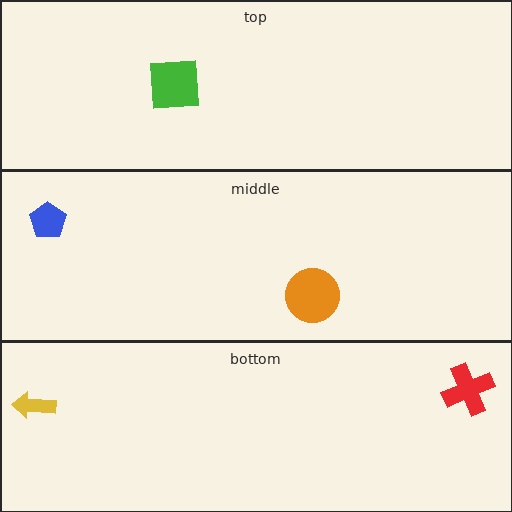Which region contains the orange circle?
The middle region.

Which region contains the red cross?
The bottom region.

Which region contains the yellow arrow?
The bottom region.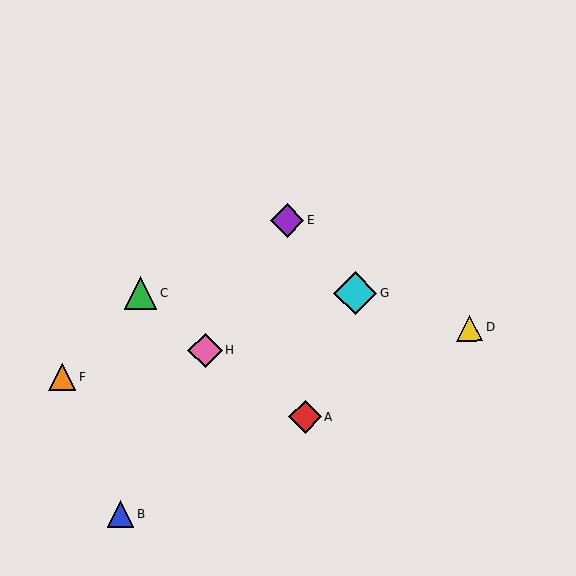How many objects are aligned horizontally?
2 objects (C, G) are aligned horizontally.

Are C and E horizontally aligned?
No, C is at y≈293 and E is at y≈221.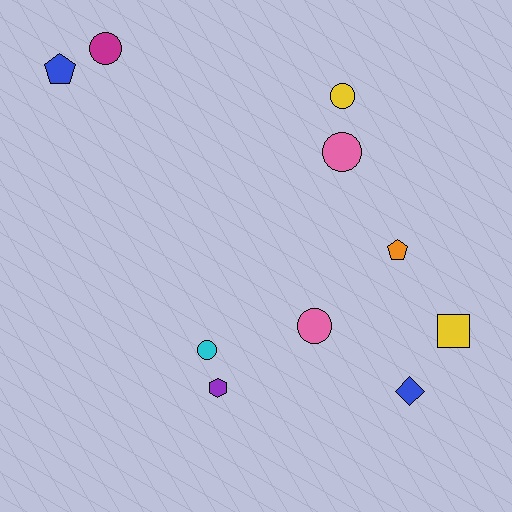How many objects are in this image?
There are 10 objects.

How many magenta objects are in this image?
There is 1 magenta object.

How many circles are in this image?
There are 5 circles.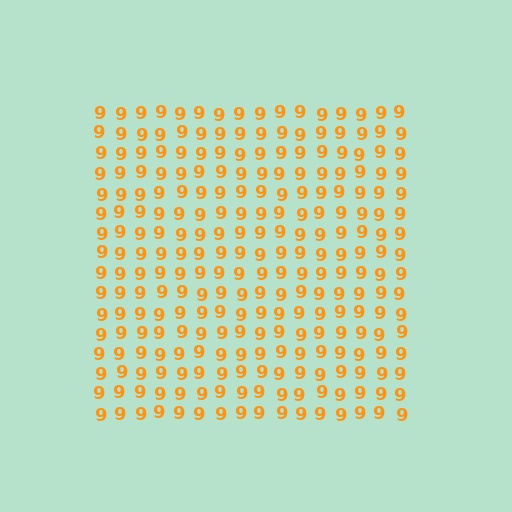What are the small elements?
The small elements are digit 9's.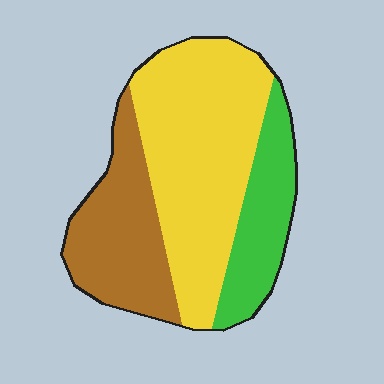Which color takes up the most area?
Yellow, at roughly 50%.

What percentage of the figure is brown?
Brown takes up between a quarter and a half of the figure.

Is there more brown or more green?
Brown.